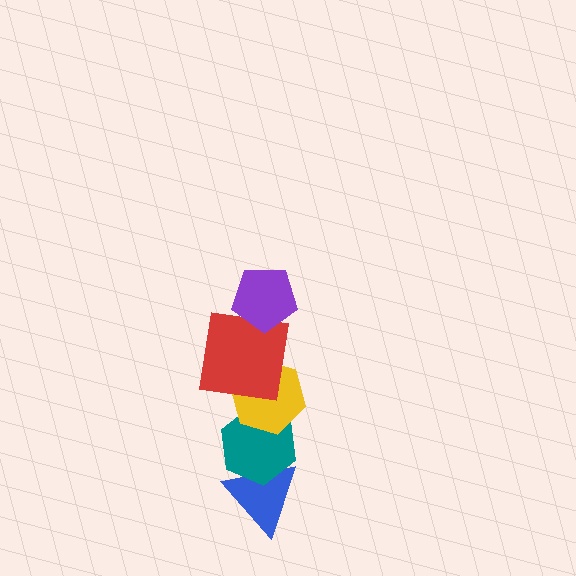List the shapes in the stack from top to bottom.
From top to bottom: the purple pentagon, the red square, the yellow hexagon, the teal hexagon, the blue triangle.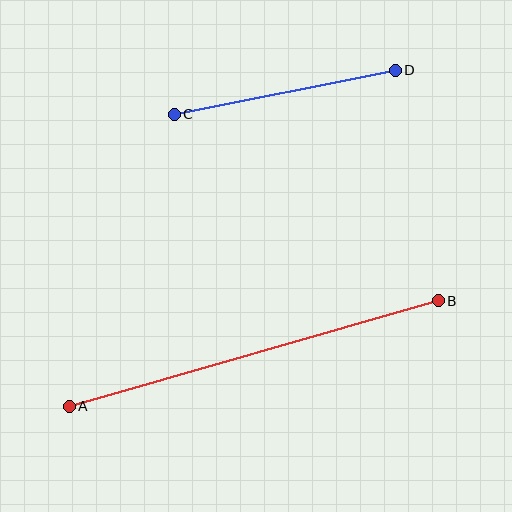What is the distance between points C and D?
The distance is approximately 226 pixels.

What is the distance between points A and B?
The distance is approximately 384 pixels.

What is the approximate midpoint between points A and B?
The midpoint is at approximately (254, 354) pixels.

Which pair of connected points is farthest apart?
Points A and B are farthest apart.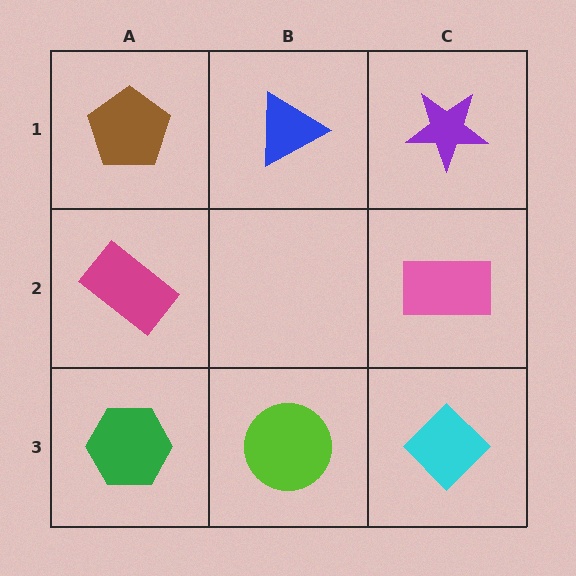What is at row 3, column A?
A green hexagon.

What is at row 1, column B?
A blue triangle.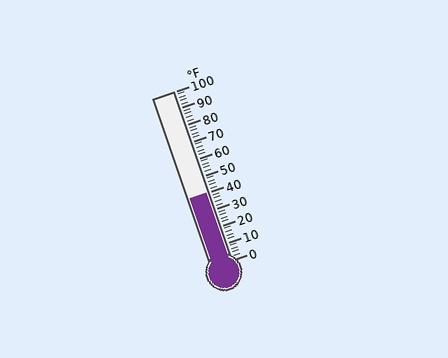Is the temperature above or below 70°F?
The temperature is below 70°F.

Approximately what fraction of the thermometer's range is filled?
The thermometer is filled to approximately 40% of its range.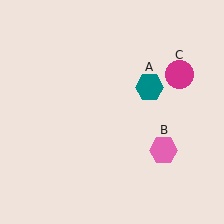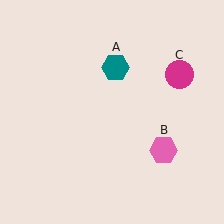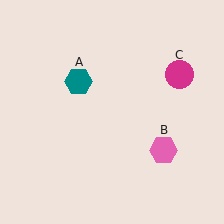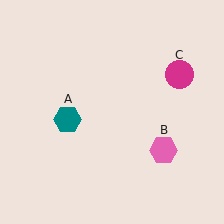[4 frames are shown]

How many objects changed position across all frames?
1 object changed position: teal hexagon (object A).